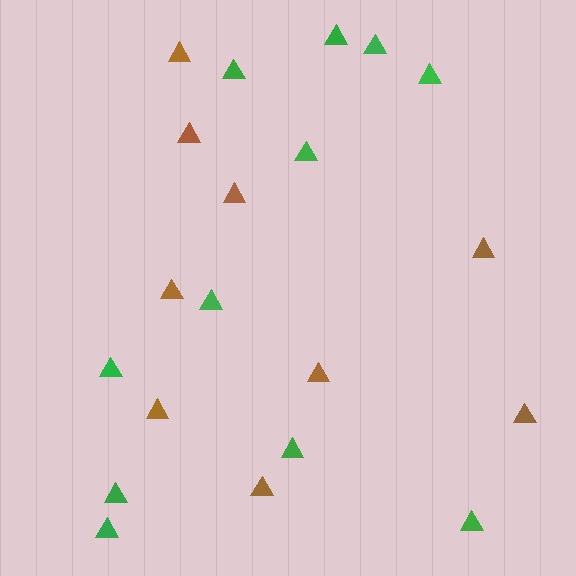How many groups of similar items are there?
There are 2 groups: one group of brown triangles (9) and one group of green triangles (11).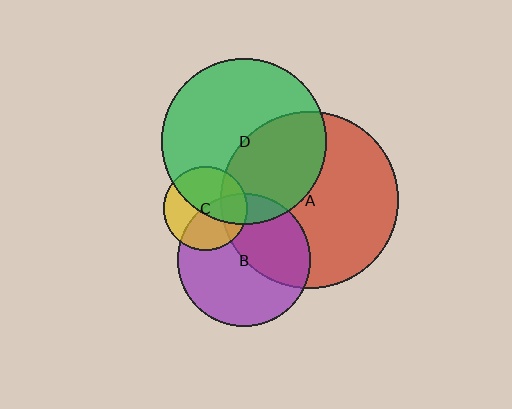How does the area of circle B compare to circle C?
Approximately 2.5 times.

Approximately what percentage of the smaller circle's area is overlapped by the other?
Approximately 40%.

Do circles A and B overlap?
Yes.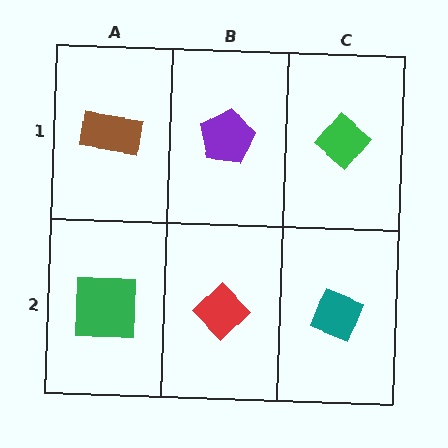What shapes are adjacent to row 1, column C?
A teal diamond (row 2, column C), a purple pentagon (row 1, column B).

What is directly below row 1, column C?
A teal diamond.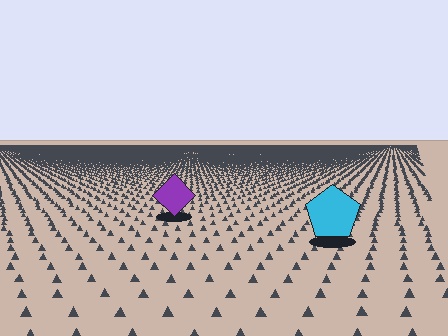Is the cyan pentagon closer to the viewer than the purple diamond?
Yes. The cyan pentagon is closer — you can tell from the texture gradient: the ground texture is coarser near it.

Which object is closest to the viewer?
The cyan pentagon is closest. The texture marks near it are larger and more spread out.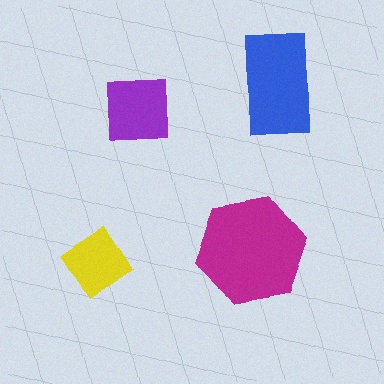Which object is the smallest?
The yellow diamond.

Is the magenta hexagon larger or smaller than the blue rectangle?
Larger.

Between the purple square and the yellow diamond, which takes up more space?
The purple square.